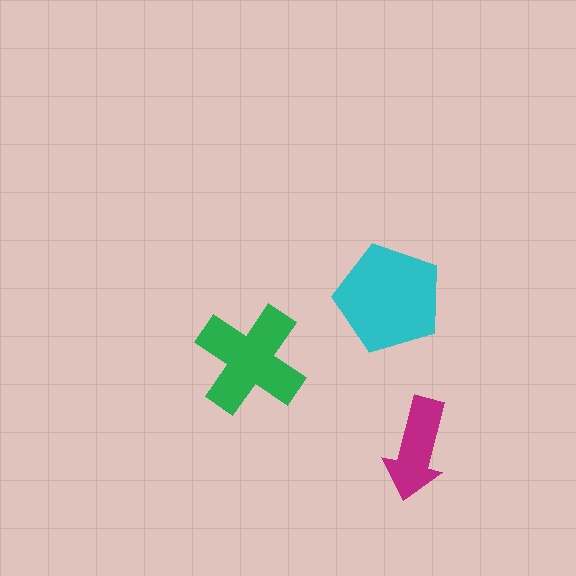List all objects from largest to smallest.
The cyan pentagon, the green cross, the magenta arrow.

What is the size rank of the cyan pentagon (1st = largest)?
1st.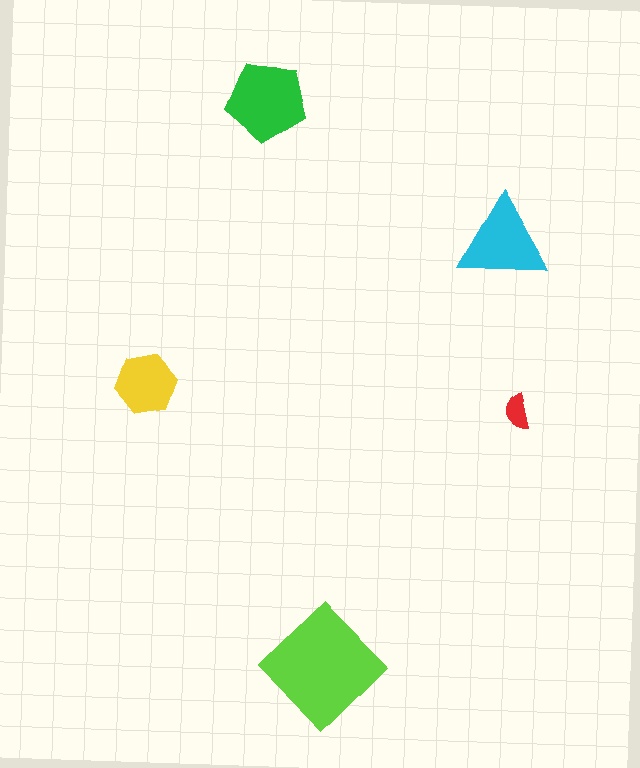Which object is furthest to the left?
The yellow hexagon is leftmost.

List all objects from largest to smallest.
The lime diamond, the green pentagon, the cyan triangle, the yellow hexagon, the red semicircle.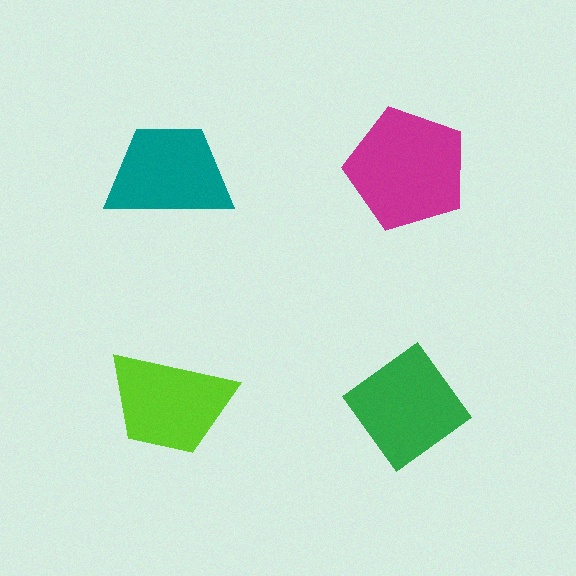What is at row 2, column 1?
A lime trapezoid.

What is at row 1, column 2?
A magenta pentagon.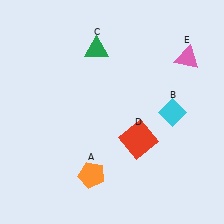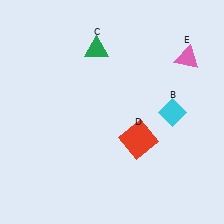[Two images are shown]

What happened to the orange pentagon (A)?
The orange pentagon (A) was removed in Image 2. It was in the bottom-left area of Image 1.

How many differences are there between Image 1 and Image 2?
There is 1 difference between the two images.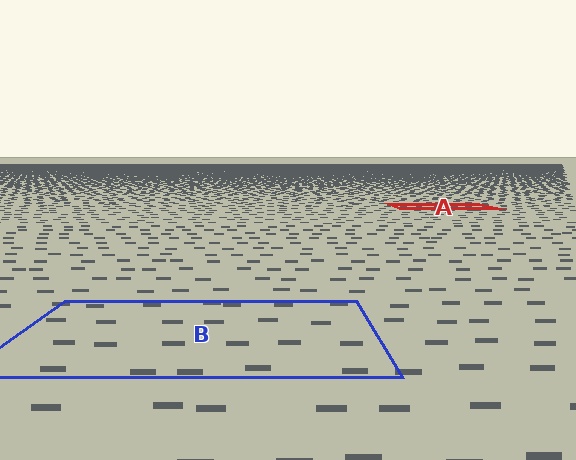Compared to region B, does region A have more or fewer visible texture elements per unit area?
Region A has more texture elements per unit area — they are packed more densely because it is farther away.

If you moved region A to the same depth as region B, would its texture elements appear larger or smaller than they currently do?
They would appear larger. At a closer depth, the same texture elements are projected at a bigger on-screen size.